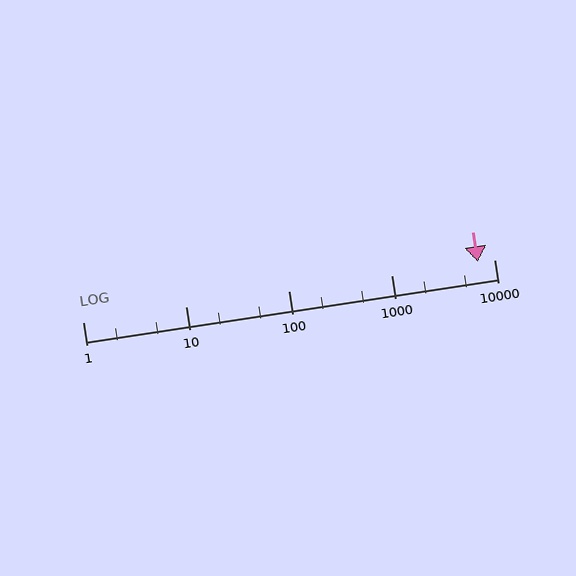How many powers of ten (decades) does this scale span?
The scale spans 4 decades, from 1 to 10000.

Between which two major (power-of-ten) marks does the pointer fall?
The pointer is between 1000 and 10000.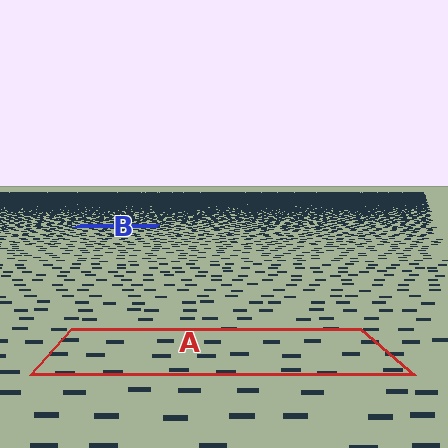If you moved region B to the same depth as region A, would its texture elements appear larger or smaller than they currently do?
They would appear larger. At a closer depth, the same texture elements are projected at a bigger on-screen size.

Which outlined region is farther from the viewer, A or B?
Region B is farther from the viewer — the texture elements inside it appear smaller and more densely packed.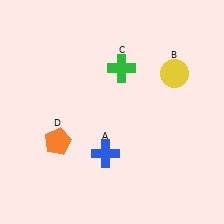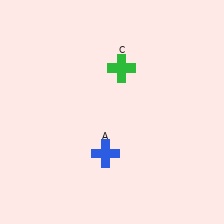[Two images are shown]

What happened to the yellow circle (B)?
The yellow circle (B) was removed in Image 2. It was in the top-right area of Image 1.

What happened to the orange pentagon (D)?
The orange pentagon (D) was removed in Image 2. It was in the bottom-left area of Image 1.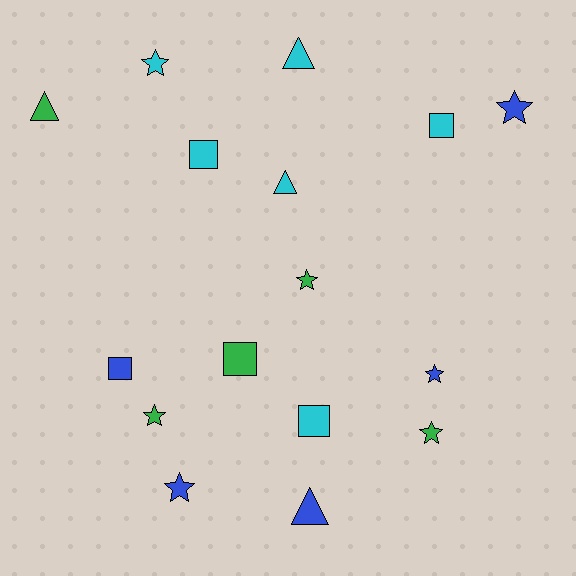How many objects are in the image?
There are 16 objects.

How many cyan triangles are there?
There are 2 cyan triangles.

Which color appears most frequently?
Cyan, with 6 objects.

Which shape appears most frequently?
Star, with 7 objects.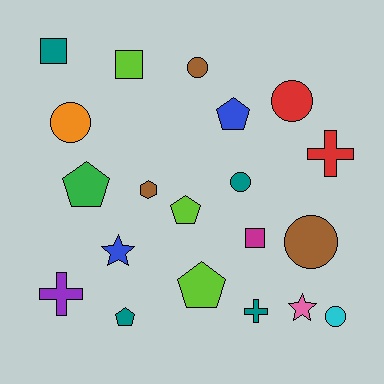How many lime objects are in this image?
There are 3 lime objects.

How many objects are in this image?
There are 20 objects.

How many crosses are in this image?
There are 3 crosses.